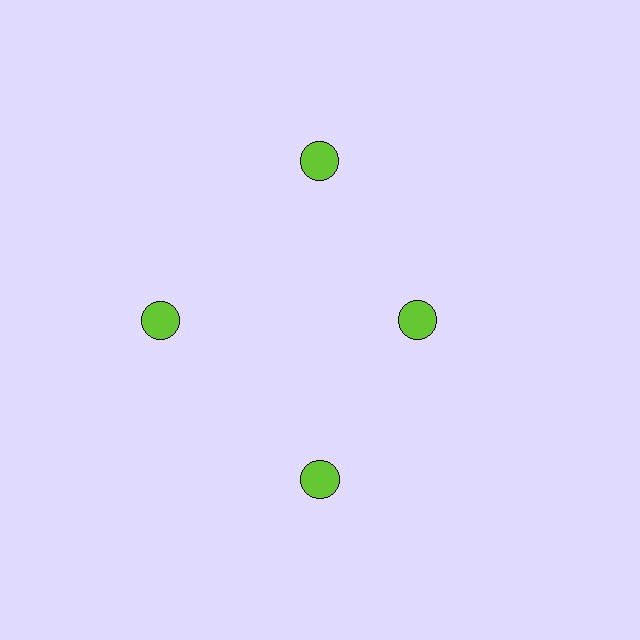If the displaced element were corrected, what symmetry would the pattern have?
It would have 4-fold rotational symmetry — the pattern would map onto itself every 90 degrees.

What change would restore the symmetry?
The symmetry would be restored by moving it outward, back onto the ring so that all 4 circles sit at equal angles and equal distance from the center.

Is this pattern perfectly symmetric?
No. The 4 lime circles are arranged in a ring, but one element near the 3 o'clock position is pulled inward toward the center, breaking the 4-fold rotational symmetry.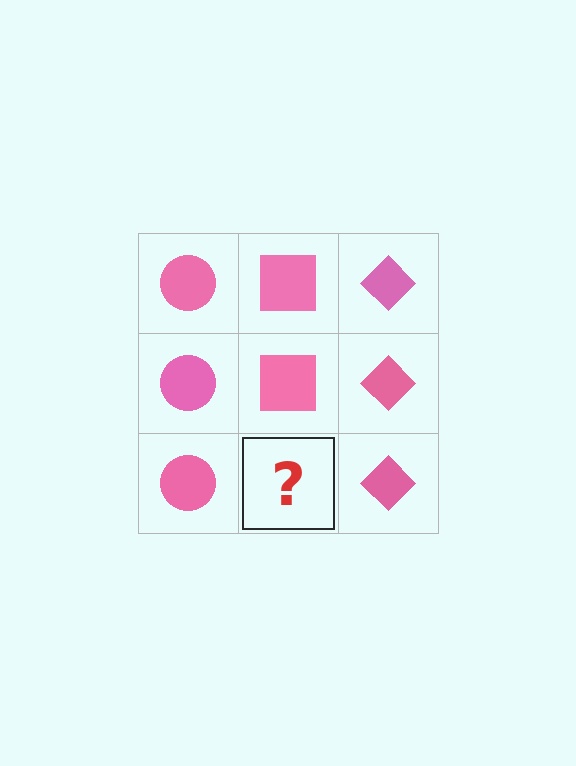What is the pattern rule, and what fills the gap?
The rule is that each column has a consistent shape. The gap should be filled with a pink square.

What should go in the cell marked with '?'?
The missing cell should contain a pink square.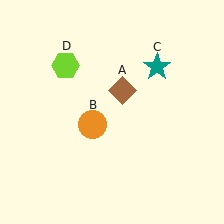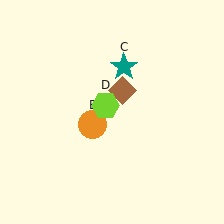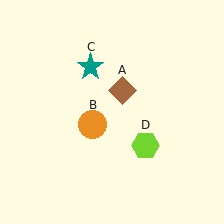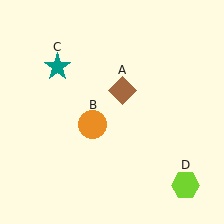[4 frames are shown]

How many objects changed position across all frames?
2 objects changed position: teal star (object C), lime hexagon (object D).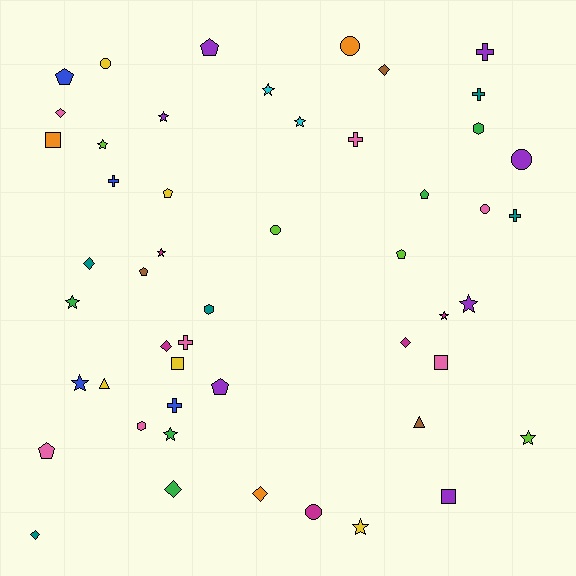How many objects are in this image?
There are 50 objects.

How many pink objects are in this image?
There are 7 pink objects.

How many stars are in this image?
There are 12 stars.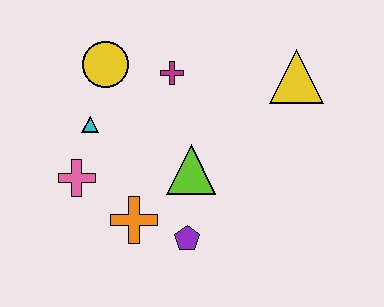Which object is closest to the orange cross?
The purple pentagon is closest to the orange cross.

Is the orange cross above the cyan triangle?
No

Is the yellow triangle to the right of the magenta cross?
Yes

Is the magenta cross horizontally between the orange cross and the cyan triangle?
No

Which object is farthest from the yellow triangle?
The pink cross is farthest from the yellow triangle.